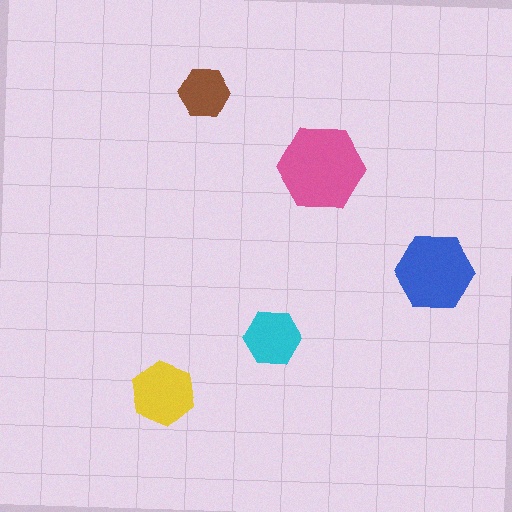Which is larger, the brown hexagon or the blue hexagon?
The blue one.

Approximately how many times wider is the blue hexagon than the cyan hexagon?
About 1.5 times wider.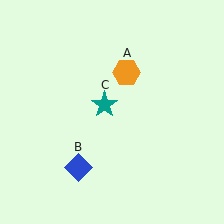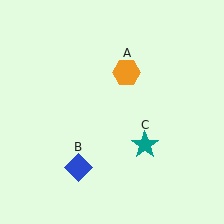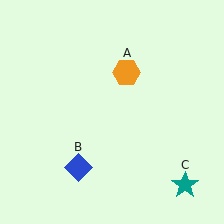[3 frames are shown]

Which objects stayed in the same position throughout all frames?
Orange hexagon (object A) and blue diamond (object B) remained stationary.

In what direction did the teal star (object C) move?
The teal star (object C) moved down and to the right.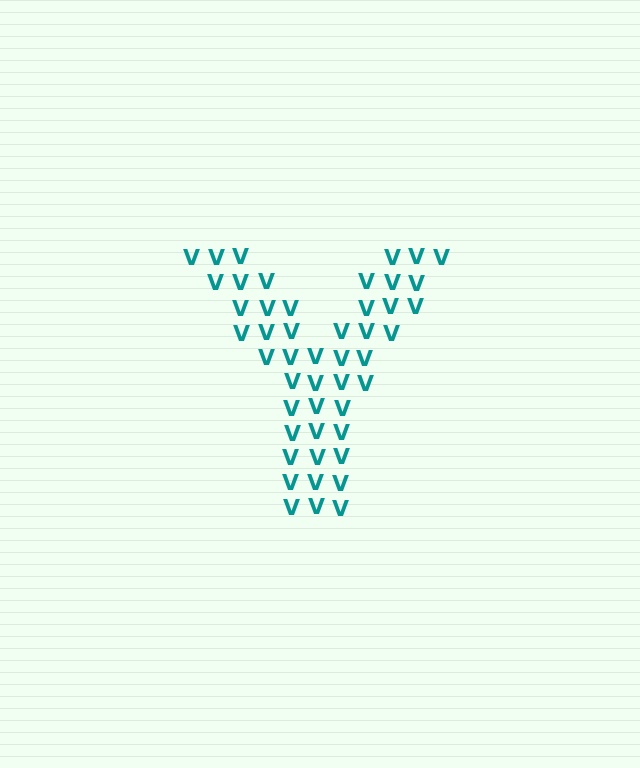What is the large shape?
The large shape is the letter Y.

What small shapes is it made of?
It is made of small letter V's.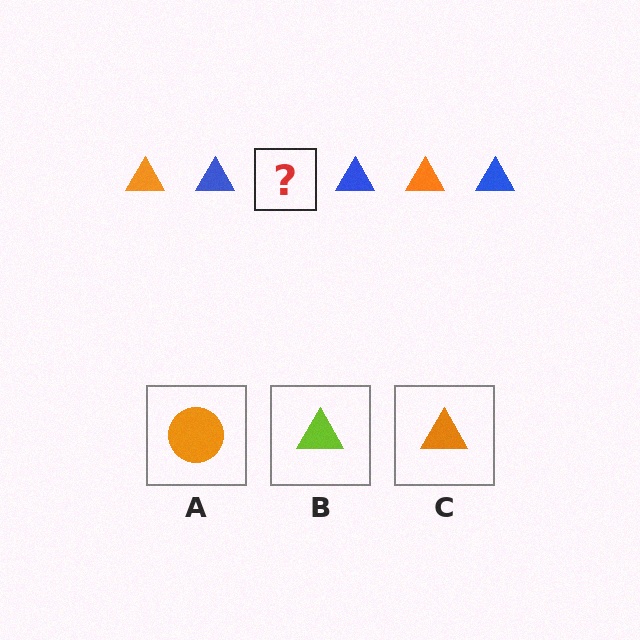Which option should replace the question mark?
Option C.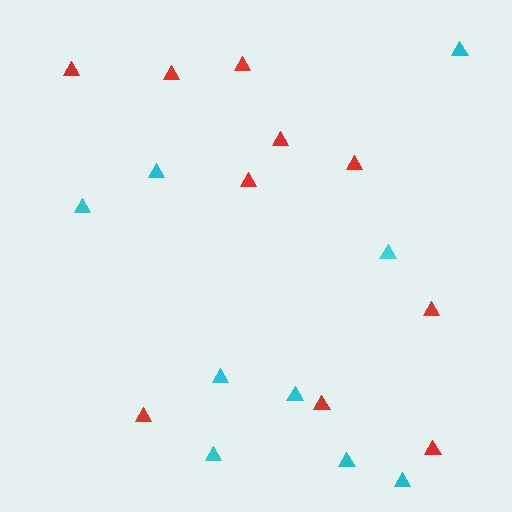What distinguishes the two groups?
There are 2 groups: one group of cyan triangles (9) and one group of red triangles (10).